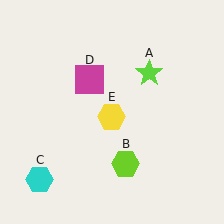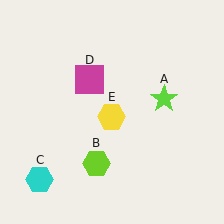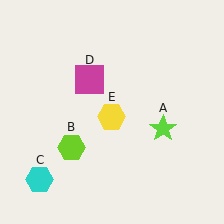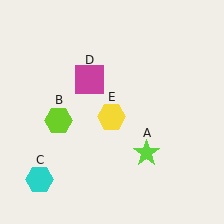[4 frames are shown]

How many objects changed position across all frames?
2 objects changed position: lime star (object A), lime hexagon (object B).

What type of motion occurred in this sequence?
The lime star (object A), lime hexagon (object B) rotated clockwise around the center of the scene.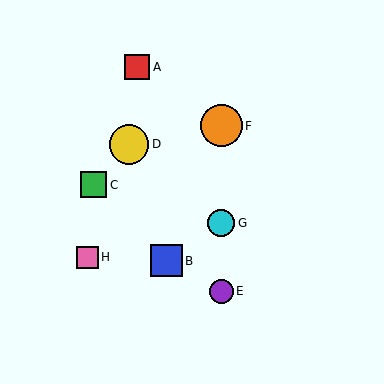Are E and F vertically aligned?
Yes, both are at x≈221.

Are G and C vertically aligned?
No, G is at x≈221 and C is at x≈94.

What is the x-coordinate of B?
Object B is at x≈166.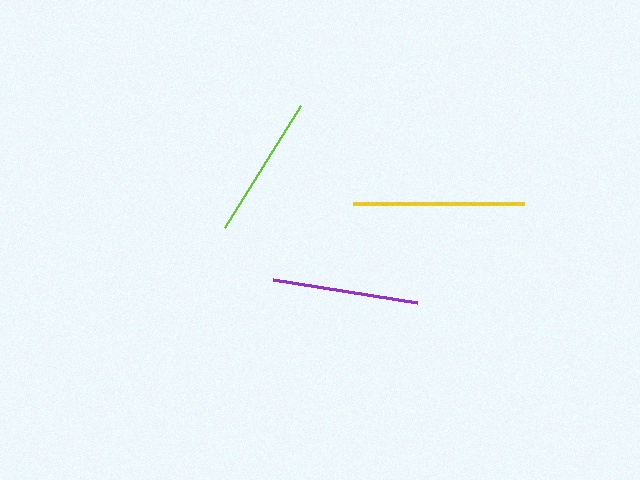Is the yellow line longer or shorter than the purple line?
The yellow line is longer than the purple line.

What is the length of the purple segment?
The purple segment is approximately 146 pixels long.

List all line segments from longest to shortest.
From longest to shortest: yellow, purple, lime.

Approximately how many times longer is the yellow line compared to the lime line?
The yellow line is approximately 1.2 times the length of the lime line.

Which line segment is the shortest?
The lime line is the shortest at approximately 144 pixels.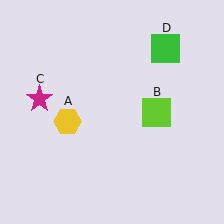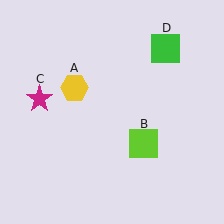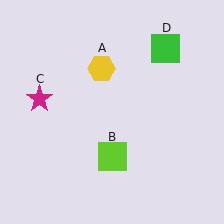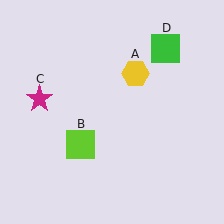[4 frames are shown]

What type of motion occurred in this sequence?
The yellow hexagon (object A), lime square (object B) rotated clockwise around the center of the scene.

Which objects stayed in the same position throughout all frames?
Magenta star (object C) and green square (object D) remained stationary.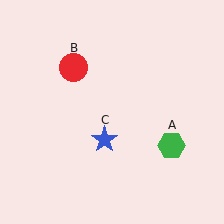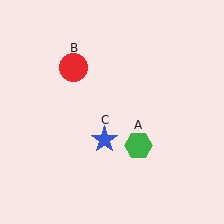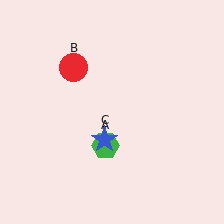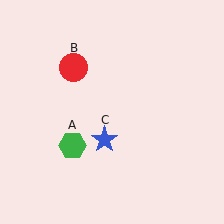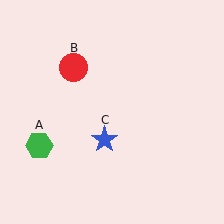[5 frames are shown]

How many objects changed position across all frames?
1 object changed position: green hexagon (object A).